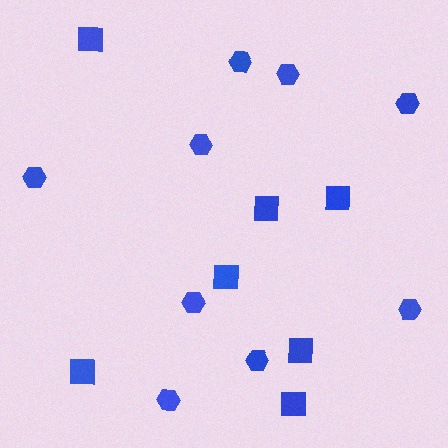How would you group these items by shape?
There are 2 groups: one group of squares (7) and one group of hexagons (9).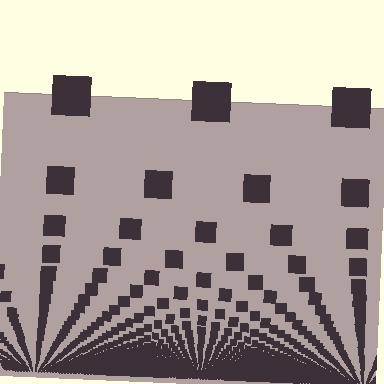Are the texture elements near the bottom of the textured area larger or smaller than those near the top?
Smaller. The gradient is inverted — elements near the bottom are smaller and denser.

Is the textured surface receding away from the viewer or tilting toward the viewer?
The surface appears to tilt toward the viewer. Texture elements get larger and sparser toward the top.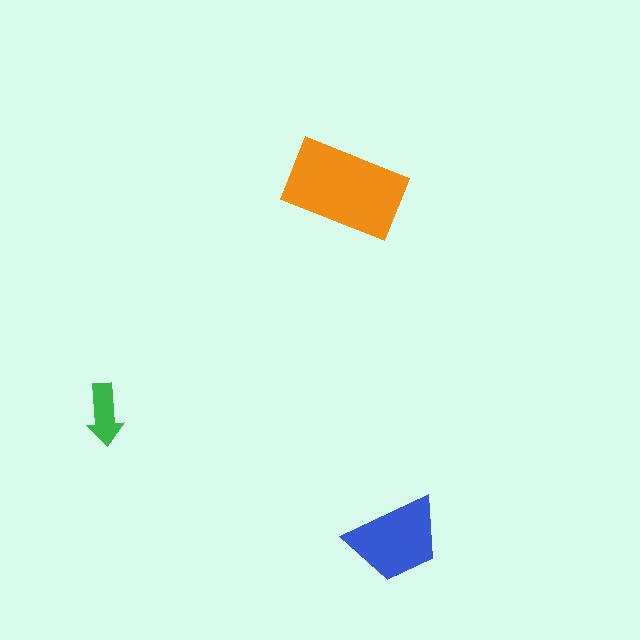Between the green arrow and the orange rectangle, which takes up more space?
The orange rectangle.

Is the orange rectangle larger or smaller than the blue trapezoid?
Larger.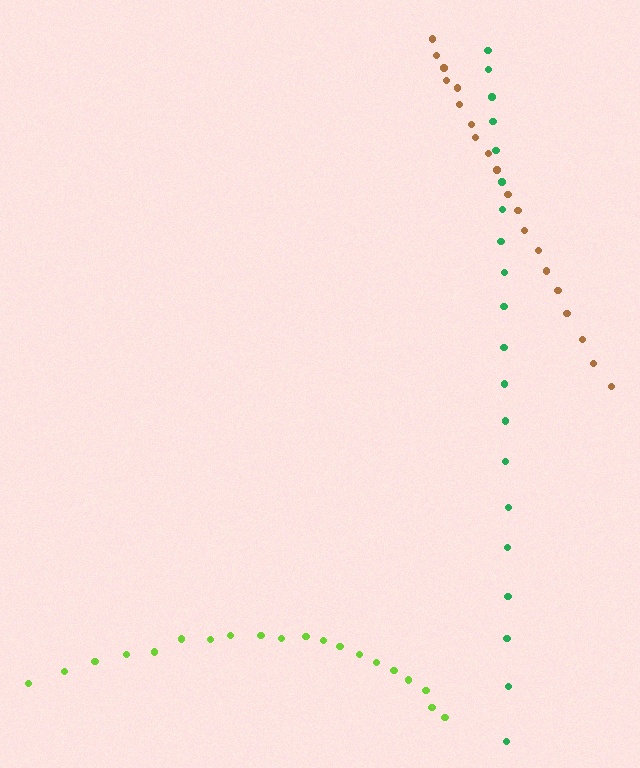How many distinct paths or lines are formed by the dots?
There are 3 distinct paths.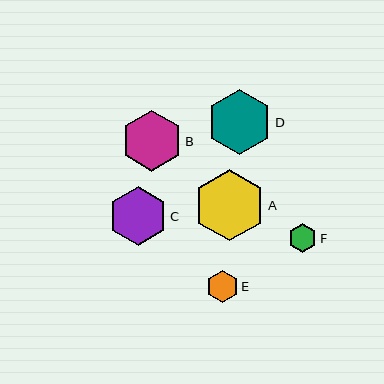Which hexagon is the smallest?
Hexagon F is the smallest with a size of approximately 29 pixels.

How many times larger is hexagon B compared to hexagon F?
Hexagon B is approximately 2.1 times the size of hexagon F.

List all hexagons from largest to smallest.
From largest to smallest: A, D, B, C, E, F.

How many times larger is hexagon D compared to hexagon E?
Hexagon D is approximately 2.0 times the size of hexagon E.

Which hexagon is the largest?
Hexagon A is the largest with a size of approximately 71 pixels.